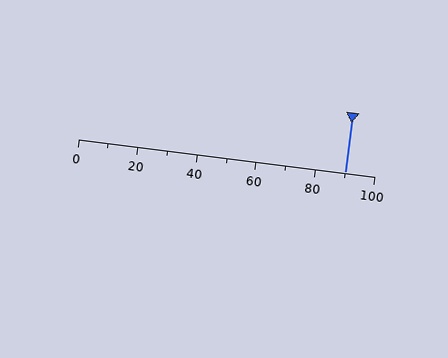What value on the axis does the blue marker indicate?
The marker indicates approximately 90.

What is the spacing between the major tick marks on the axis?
The major ticks are spaced 20 apart.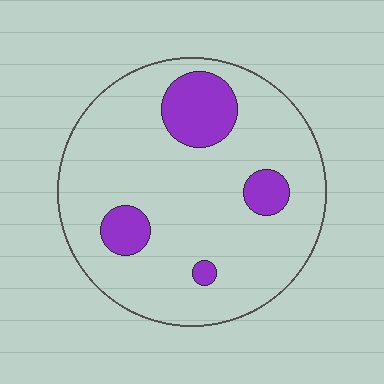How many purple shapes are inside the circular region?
4.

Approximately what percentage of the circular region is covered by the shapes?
Approximately 15%.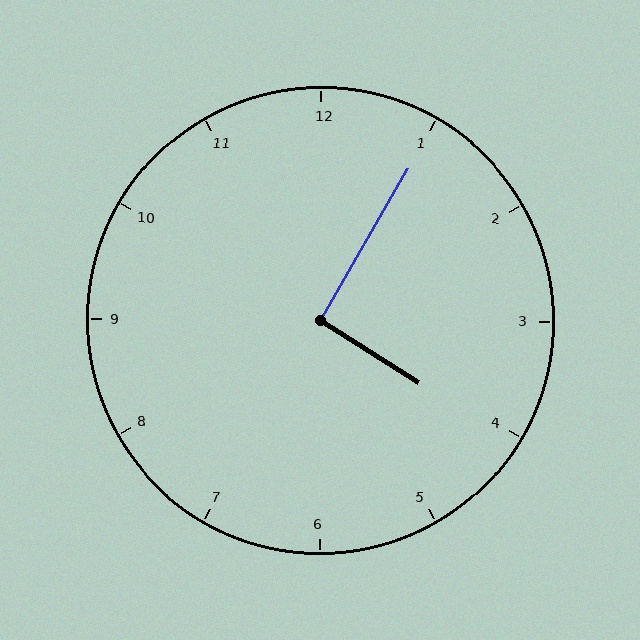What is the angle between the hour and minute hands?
Approximately 92 degrees.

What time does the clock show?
4:05.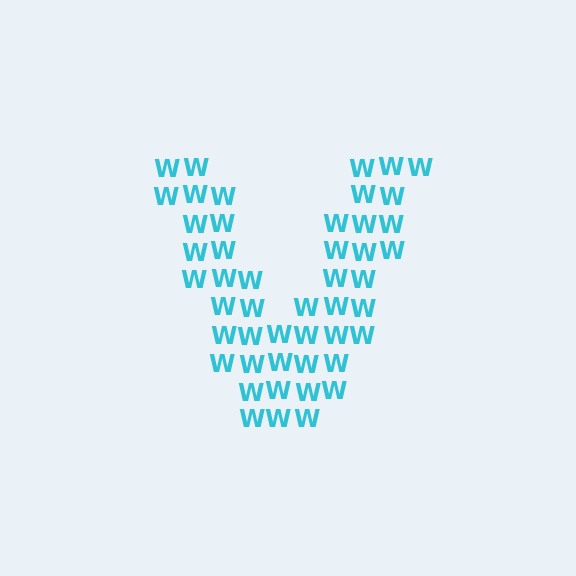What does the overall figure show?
The overall figure shows the letter V.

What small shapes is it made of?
It is made of small letter W's.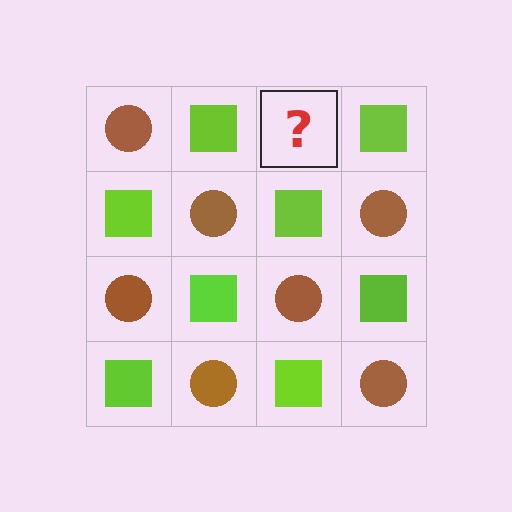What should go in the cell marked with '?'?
The missing cell should contain a brown circle.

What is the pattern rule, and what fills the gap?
The rule is that it alternates brown circle and lime square in a checkerboard pattern. The gap should be filled with a brown circle.